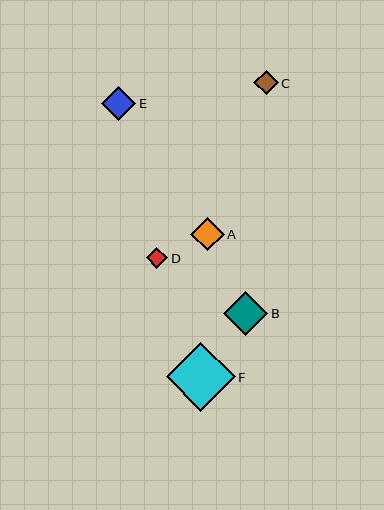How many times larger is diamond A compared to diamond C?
Diamond A is approximately 1.4 times the size of diamond C.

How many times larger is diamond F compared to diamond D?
Diamond F is approximately 3.2 times the size of diamond D.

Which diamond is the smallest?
Diamond D is the smallest with a size of approximately 21 pixels.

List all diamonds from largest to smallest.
From largest to smallest: F, B, E, A, C, D.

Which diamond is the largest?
Diamond F is the largest with a size of approximately 69 pixels.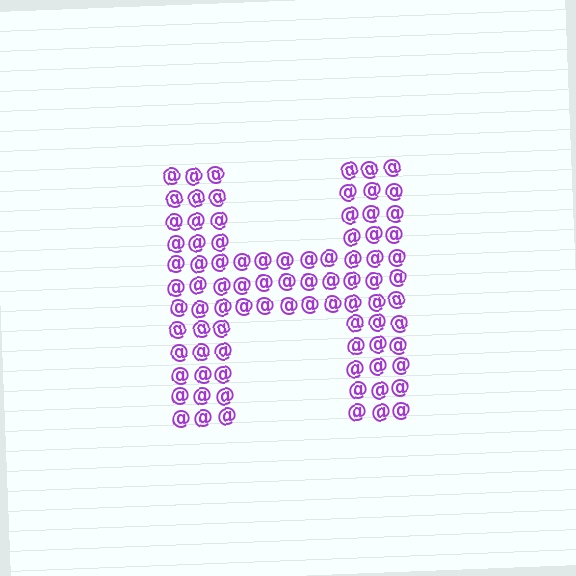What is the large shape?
The large shape is the letter H.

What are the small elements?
The small elements are at signs.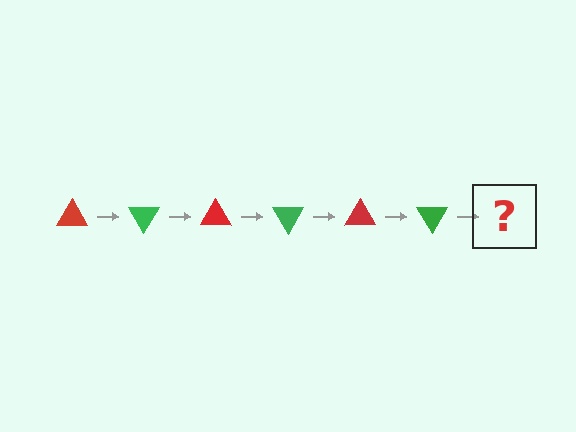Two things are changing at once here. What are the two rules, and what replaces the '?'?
The two rules are that it rotates 60 degrees each step and the color cycles through red and green. The '?' should be a red triangle, rotated 360 degrees from the start.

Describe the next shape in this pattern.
It should be a red triangle, rotated 360 degrees from the start.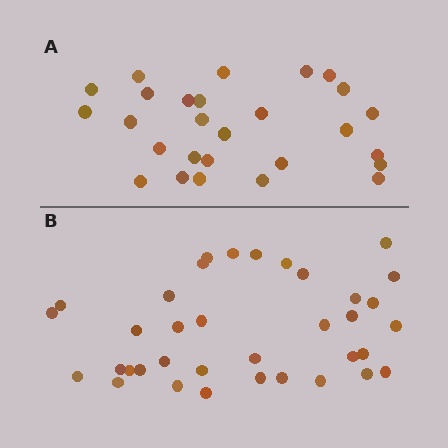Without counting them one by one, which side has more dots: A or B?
Region B (the bottom region) has more dots.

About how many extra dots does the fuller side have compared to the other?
Region B has roughly 8 or so more dots than region A.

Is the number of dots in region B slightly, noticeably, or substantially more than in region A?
Region B has noticeably more, but not dramatically so. The ratio is roughly 1.3 to 1.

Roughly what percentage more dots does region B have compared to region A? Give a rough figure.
About 35% more.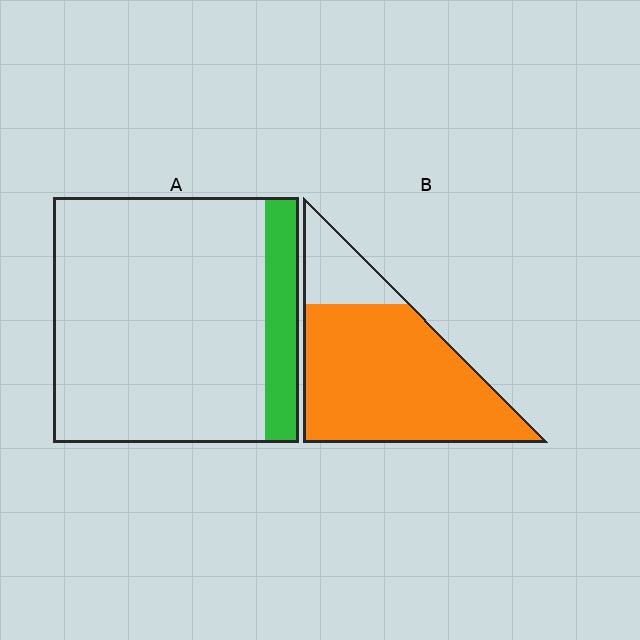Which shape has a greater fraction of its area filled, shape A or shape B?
Shape B.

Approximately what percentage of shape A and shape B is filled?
A is approximately 15% and B is approximately 80%.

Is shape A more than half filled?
No.